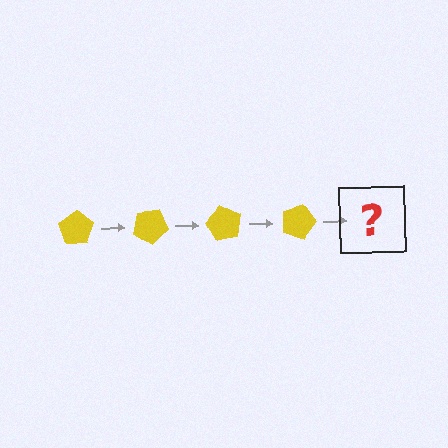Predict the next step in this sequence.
The next step is a yellow pentagon rotated 120 degrees.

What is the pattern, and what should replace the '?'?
The pattern is that the pentagon rotates 30 degrees each step. The '?' should be a yellow pentagon rotated 120 degrees.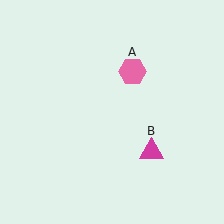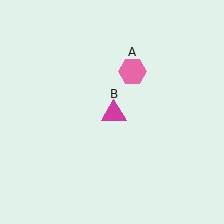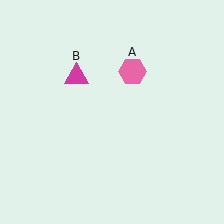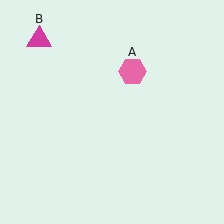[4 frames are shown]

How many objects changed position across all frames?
1 object changed position: magenta triangle (object B).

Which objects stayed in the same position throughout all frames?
Pink hexagon (object A) remained stationary.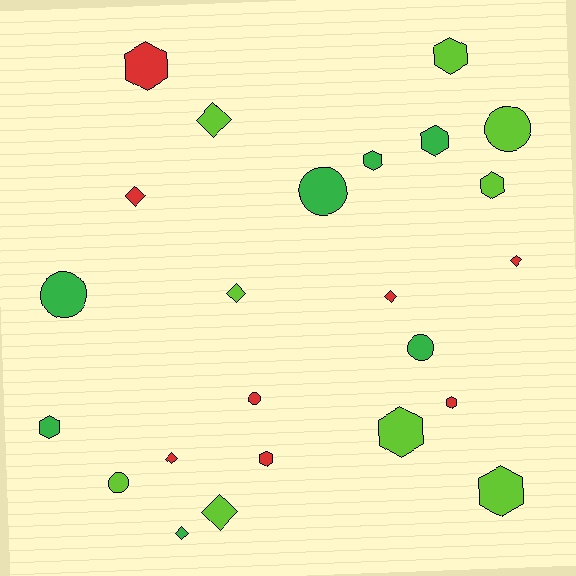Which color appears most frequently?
Lime, with 9 objects.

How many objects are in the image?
There are 24 objects.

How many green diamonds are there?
There is 1 green diamond.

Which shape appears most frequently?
Hexagon, with 10 objects.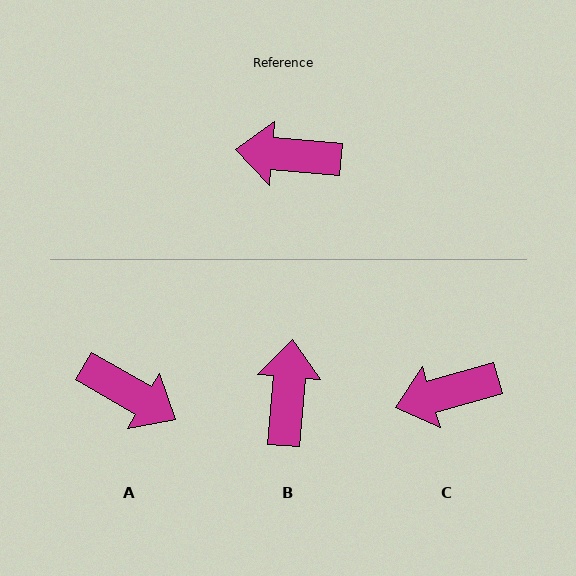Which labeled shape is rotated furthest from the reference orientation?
A, about 155 degrees away.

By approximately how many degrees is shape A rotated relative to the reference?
Approximately 155 degrees counter-clockwise.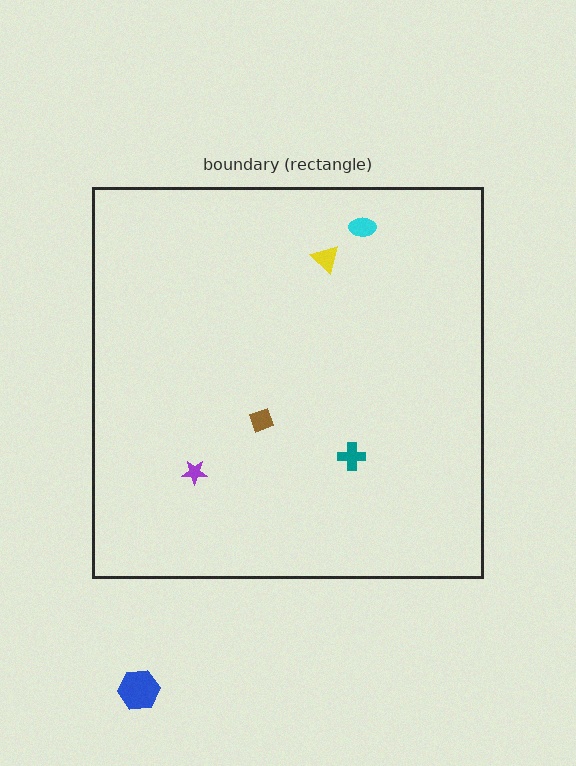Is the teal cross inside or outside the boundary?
Inside.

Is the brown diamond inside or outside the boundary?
Inside.